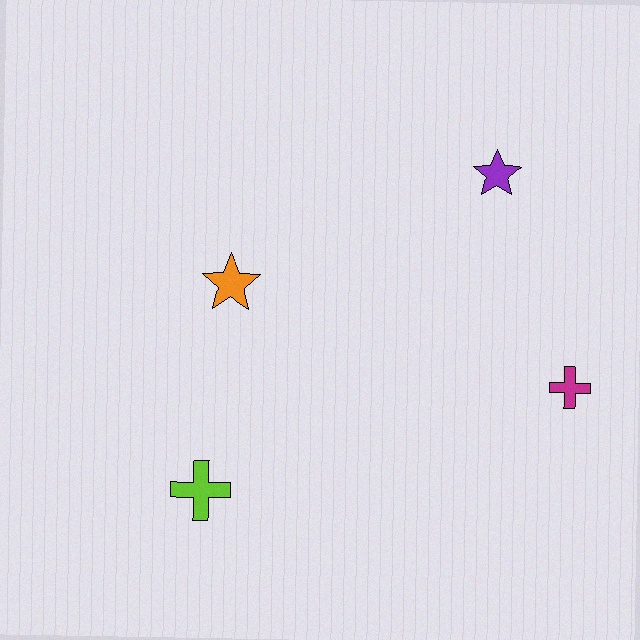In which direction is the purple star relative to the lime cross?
The purple star is above the lime cross.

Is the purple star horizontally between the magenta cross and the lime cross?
Yes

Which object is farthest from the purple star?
The lime cross is farthest from the purple star.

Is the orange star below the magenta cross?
No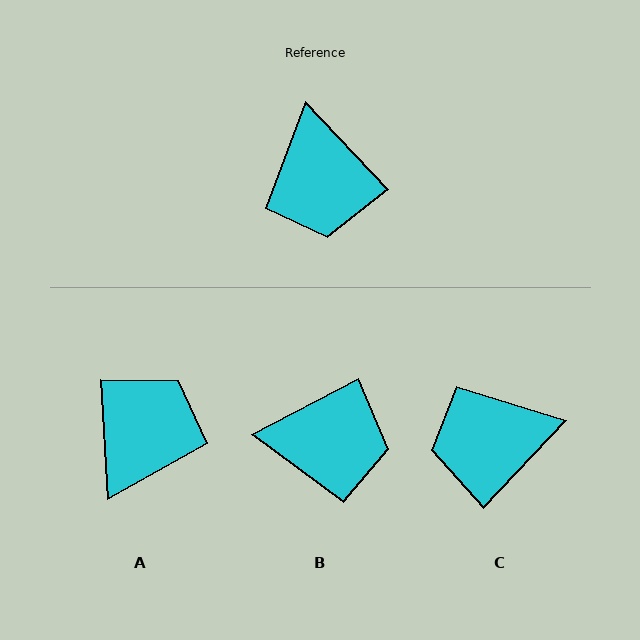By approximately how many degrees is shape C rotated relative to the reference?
Approximately 87 degrees clockwise.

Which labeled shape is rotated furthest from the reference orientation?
A, about 140 degrees away.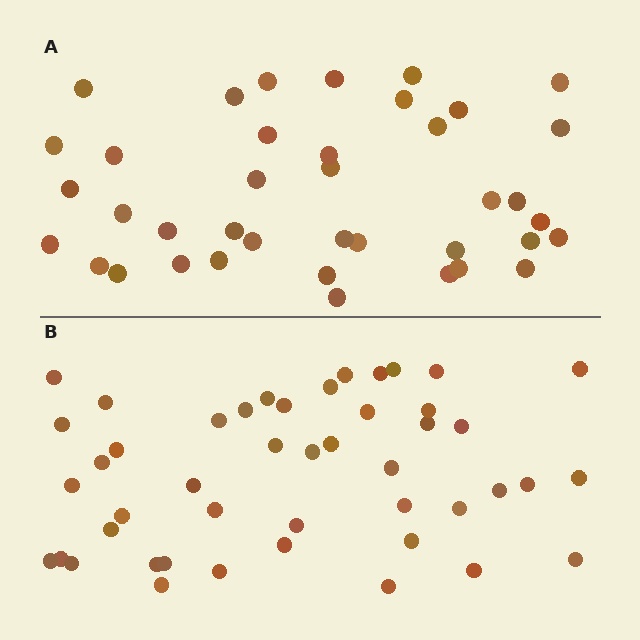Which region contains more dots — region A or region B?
Region B (the bottom region) has more dots.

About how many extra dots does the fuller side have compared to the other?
Region B has roughly 8 or so more dots than region A.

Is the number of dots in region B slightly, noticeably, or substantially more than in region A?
Region B has only slightly more — the two regions are fairly close. The ratio is roughly 1.2 to 1.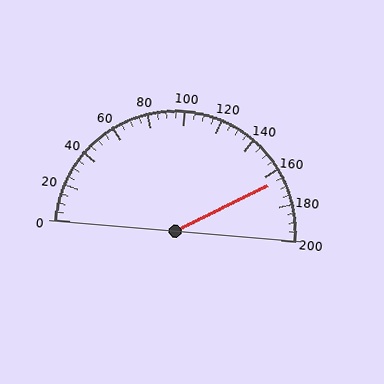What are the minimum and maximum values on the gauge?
The gauge ranges from 0 to 200.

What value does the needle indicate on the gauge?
The needle indicates approximately 165.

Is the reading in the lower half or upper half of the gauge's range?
The reading is in the upper half of the range (0 to 200).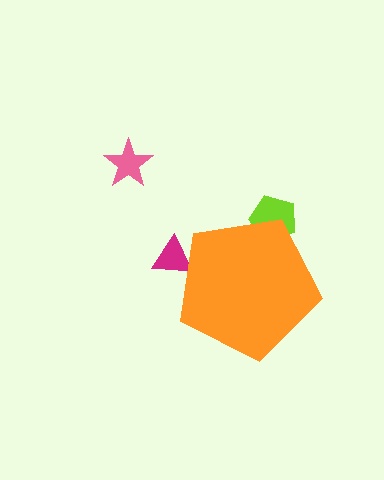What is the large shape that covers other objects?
An orange pentagon.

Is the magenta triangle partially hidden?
Yes, the magenta triangle is partially hidden behind the orange pentagon.